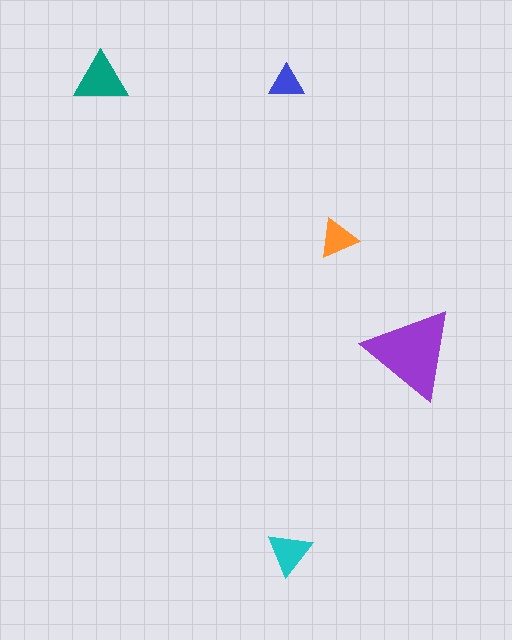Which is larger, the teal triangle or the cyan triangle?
The teal one.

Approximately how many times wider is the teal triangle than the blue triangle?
About 1.5 times wider.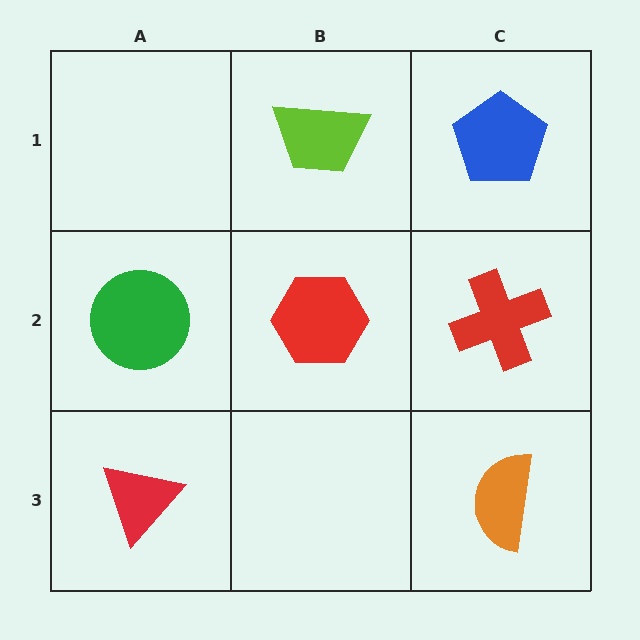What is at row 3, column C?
An orange semicircle.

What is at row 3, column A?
A red triangle.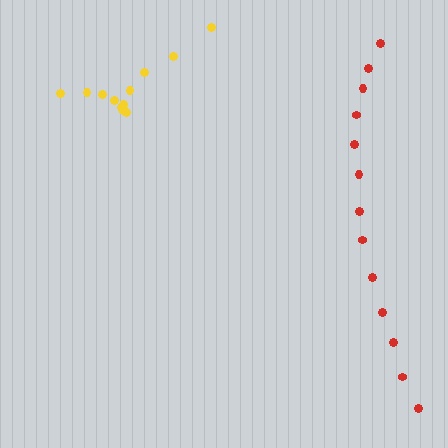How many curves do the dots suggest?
There are 2 distinct paths.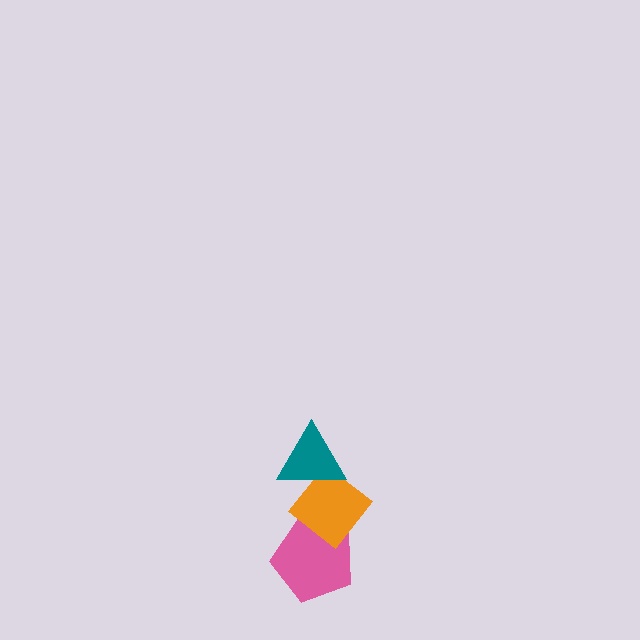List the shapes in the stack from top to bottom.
From top to bottom: the teal triangle, the orange diamond, the pink pentagon.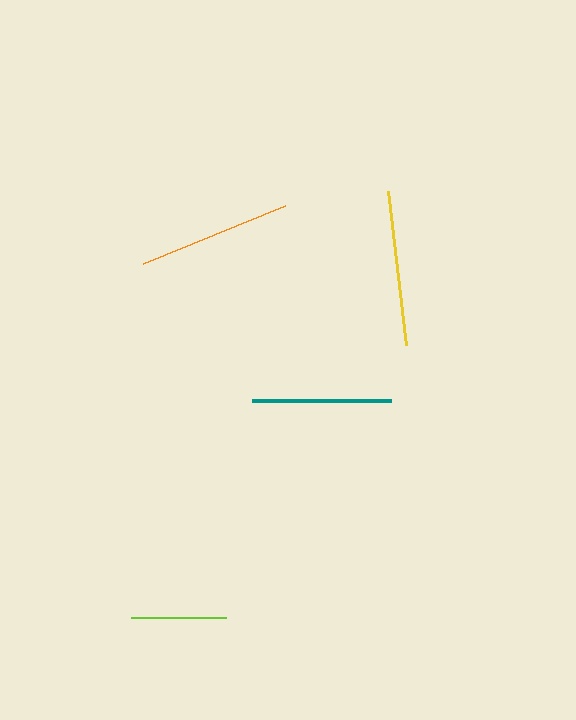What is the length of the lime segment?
The lime segment is approximately 95 pixels long.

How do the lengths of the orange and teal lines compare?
The orange and teal lines are approximately the same length.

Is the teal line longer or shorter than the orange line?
The orange line is longer than the teal line.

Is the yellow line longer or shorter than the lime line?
The yellow line is longer than the lime line.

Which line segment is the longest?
The yellow line is the longest at approximately 155 pixels.